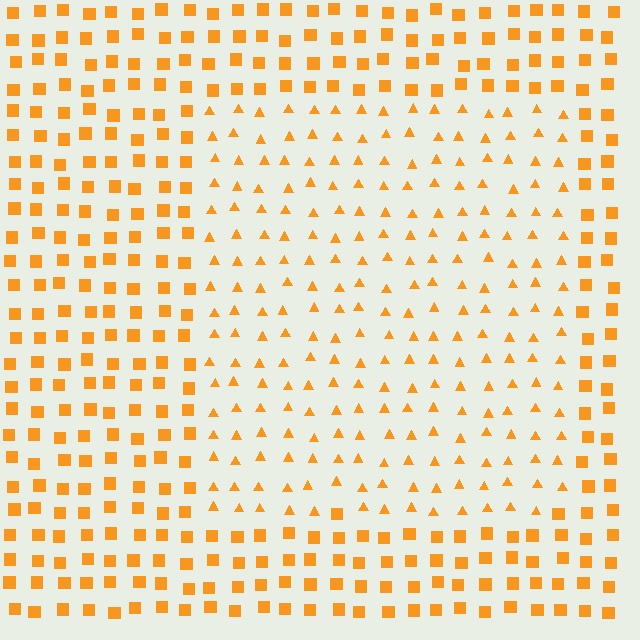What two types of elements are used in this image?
The image uses triangles inside the rectangle region and squares outside it.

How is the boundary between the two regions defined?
The boundary is defined by a change in element shape: triangles inside vs. squares outside. All elements share the same color and spacing.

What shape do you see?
I see a rectangle.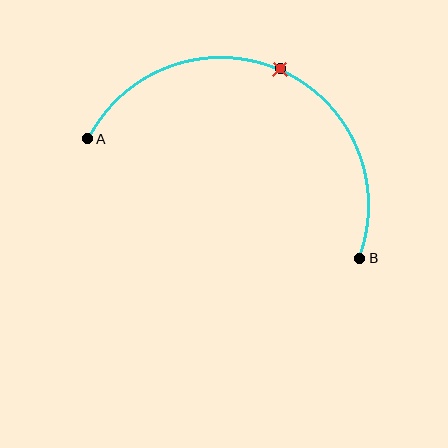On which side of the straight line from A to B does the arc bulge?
The arc bulges above the straight line connecting A and B.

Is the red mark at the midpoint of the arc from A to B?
Yes. The red mark lies on the arc at equal arc-length from both A and B — it is the arc midpoint.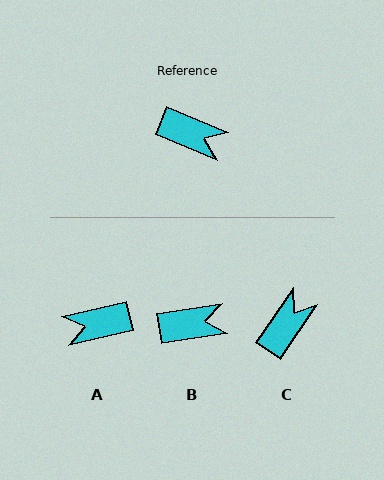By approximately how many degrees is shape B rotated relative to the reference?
Approximately 31 degrees counter-clockwise.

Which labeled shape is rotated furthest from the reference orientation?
A, about 144 degrees away.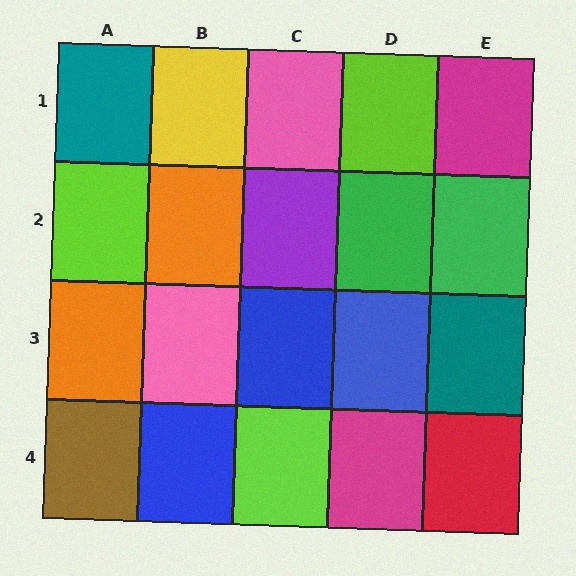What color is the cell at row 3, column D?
Blue.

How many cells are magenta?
2 cells are magenta.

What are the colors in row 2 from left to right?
Lime, orange, purple, green, green.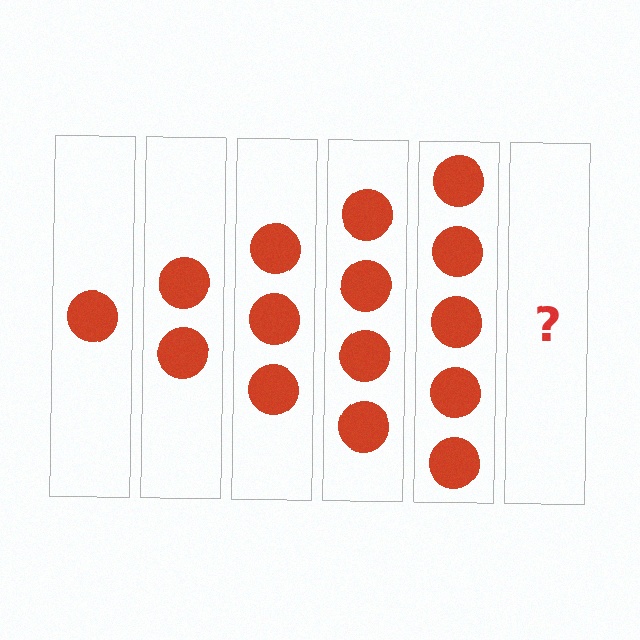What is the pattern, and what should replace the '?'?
The pattern is that each step adds one more circle. The '?' should be 6 circles.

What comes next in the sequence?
The next element should be 6 circles.